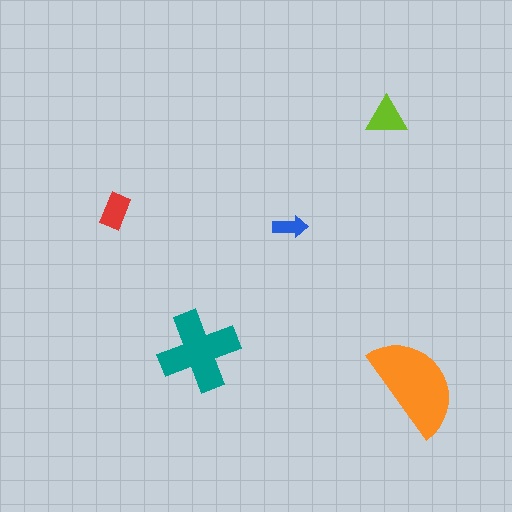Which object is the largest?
The orange semicircle.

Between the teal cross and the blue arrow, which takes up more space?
The teal cross.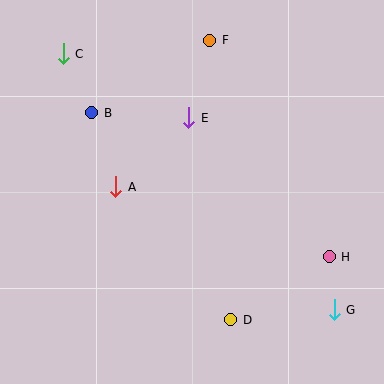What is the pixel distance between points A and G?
The distance between A and G is 251 pixels.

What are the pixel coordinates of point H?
Point H is at (329, 257).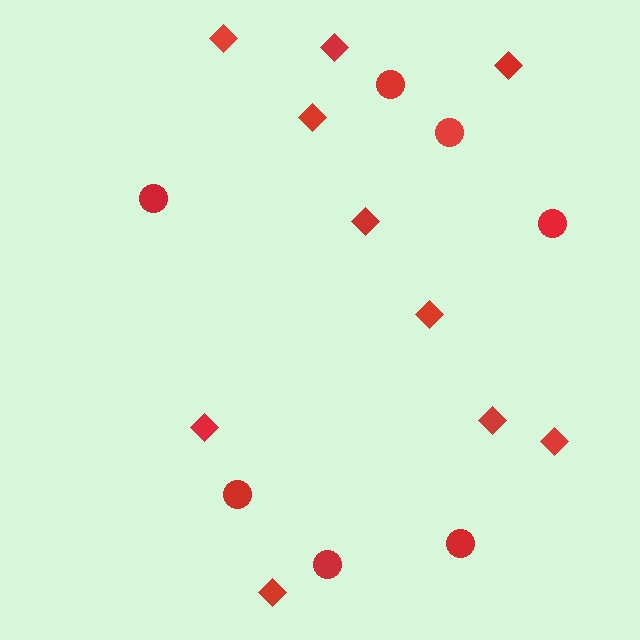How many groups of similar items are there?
There are 2 groups: one group of circles (7) and one group of diamonds (10).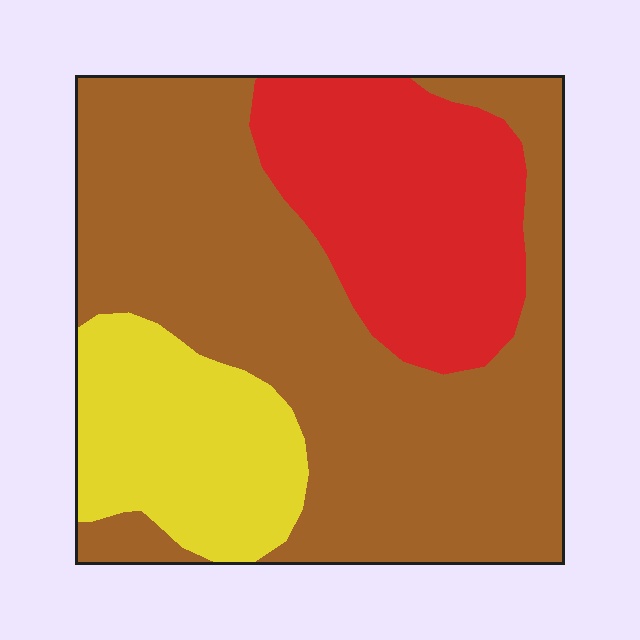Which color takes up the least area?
Yellow, at roughly 20%.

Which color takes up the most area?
Brown, at roughly 55%.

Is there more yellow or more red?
Red.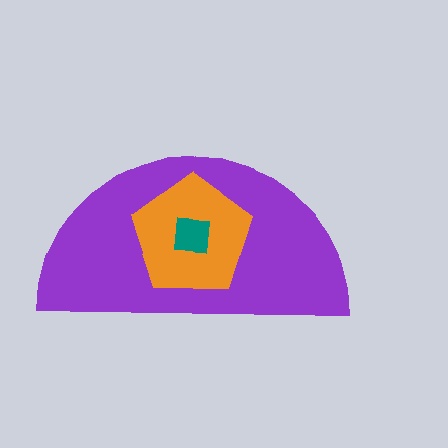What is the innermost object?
The teal square.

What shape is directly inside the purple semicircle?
The orange pentagon.